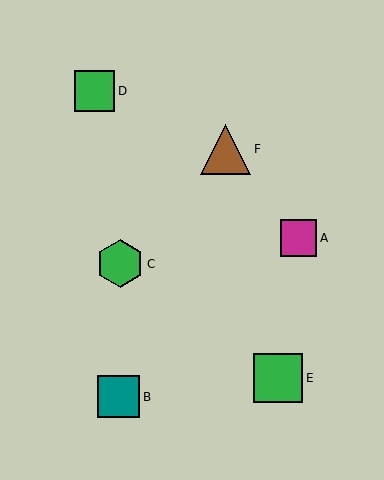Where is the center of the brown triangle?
The center of the brown triangle is at (226, 149).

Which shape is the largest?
The brown triangle (labeled F) is the largest.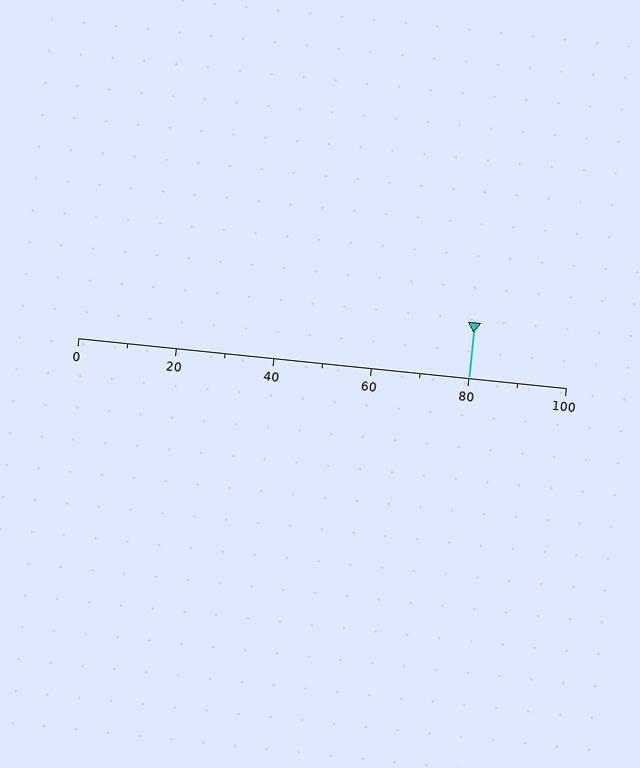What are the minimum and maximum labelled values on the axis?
The axis runs from 0 to 100.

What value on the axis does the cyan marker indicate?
The marker indicates approximately 80.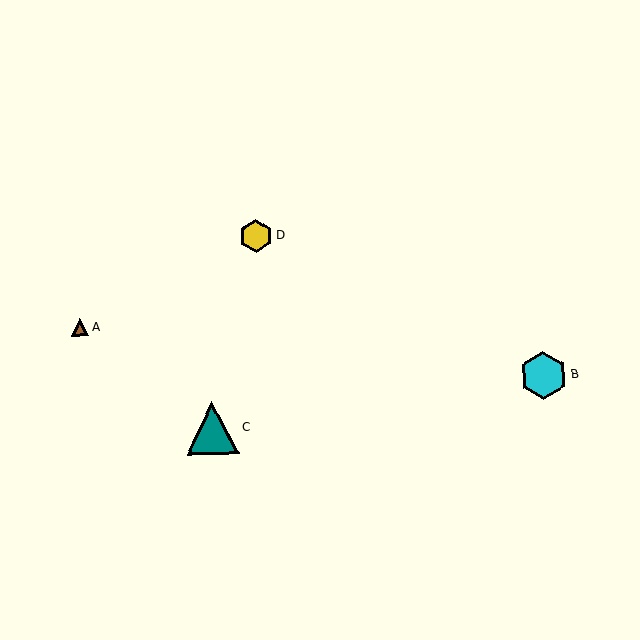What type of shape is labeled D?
Shape D is a yellow hexagon.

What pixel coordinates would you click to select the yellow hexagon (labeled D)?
Click at (256, 236) to select the yellow hexagon D.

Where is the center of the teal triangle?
The center of the teal triangle is at (212, 428).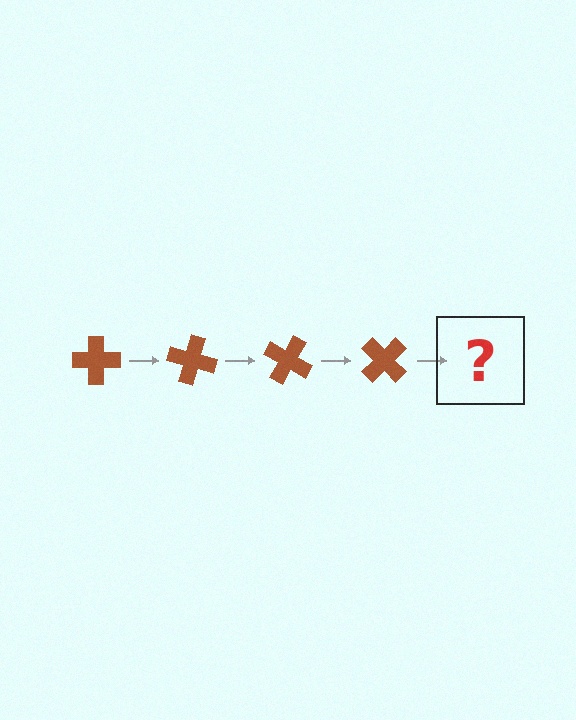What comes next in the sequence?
The next element should be a brown cross rotated 60 degrees.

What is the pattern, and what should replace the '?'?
The pattern is that the cross rotates 15 degrees each step. The '?' should be a brown cross rotated 60 degrees.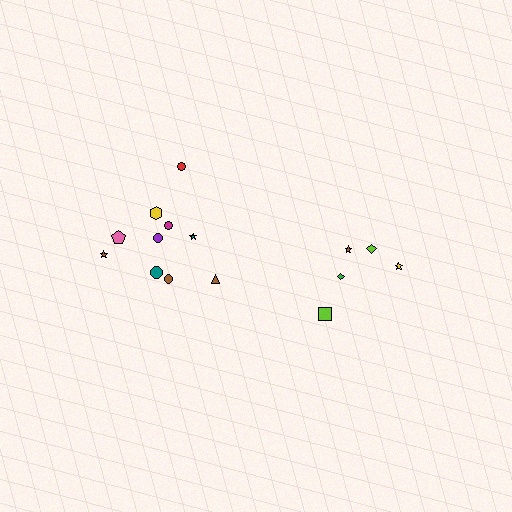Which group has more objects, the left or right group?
The left group.